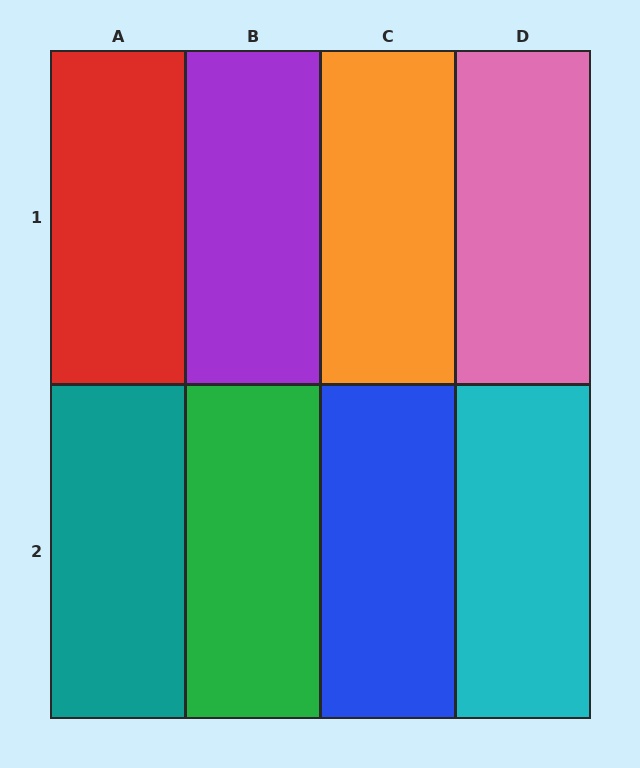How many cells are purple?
1 cell is purple.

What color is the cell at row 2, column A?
Teal.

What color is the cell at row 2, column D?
Cyan.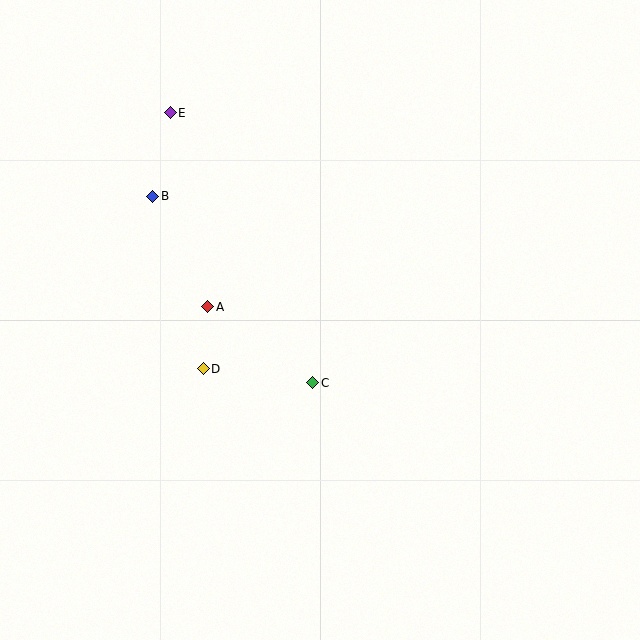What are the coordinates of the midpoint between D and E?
The midpoint between D and E is at (187, 241).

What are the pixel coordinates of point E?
Point E is at (170, 113).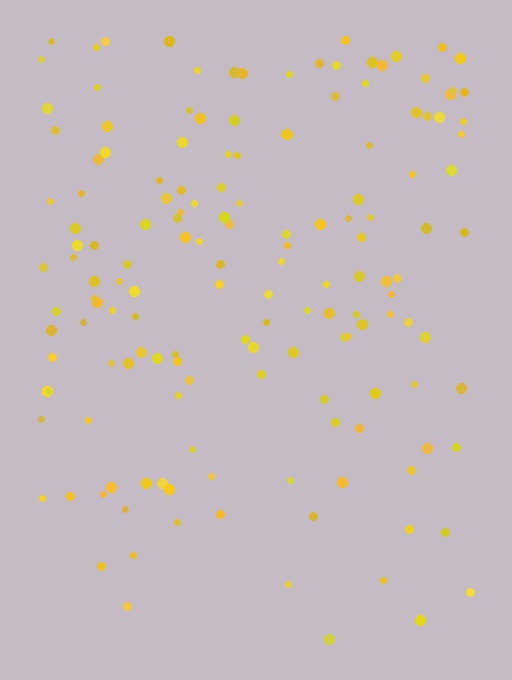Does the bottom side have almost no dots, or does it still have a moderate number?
Still a moderate number, just noticeably fewer than the top.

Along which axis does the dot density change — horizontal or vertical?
Vertical.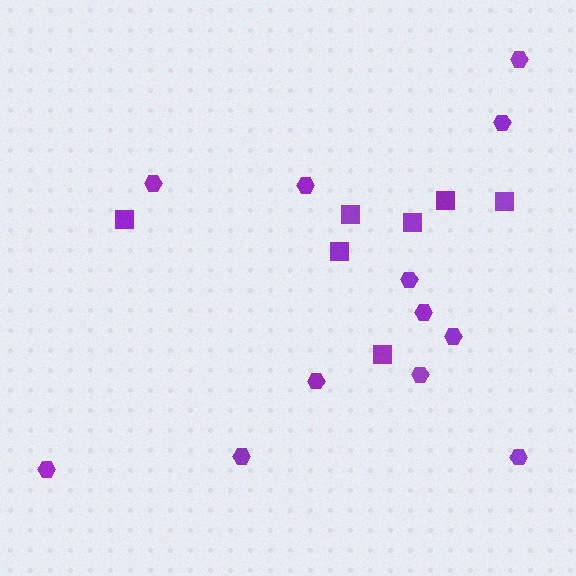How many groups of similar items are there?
There are 2 groups: one group of squares (7) and one group of hexagons (12).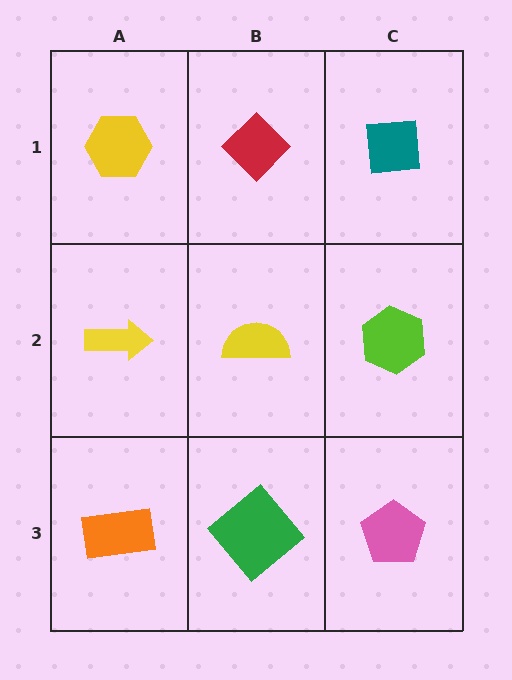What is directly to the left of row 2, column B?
A yellow arrow.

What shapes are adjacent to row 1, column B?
A yellow semicircle (row 2, column B), a yellow hexagon (row 1, column A), a teal square (row 1, column C).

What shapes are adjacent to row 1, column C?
A lime hexagon (row 2, column C), a red diamond (row 1, column B).